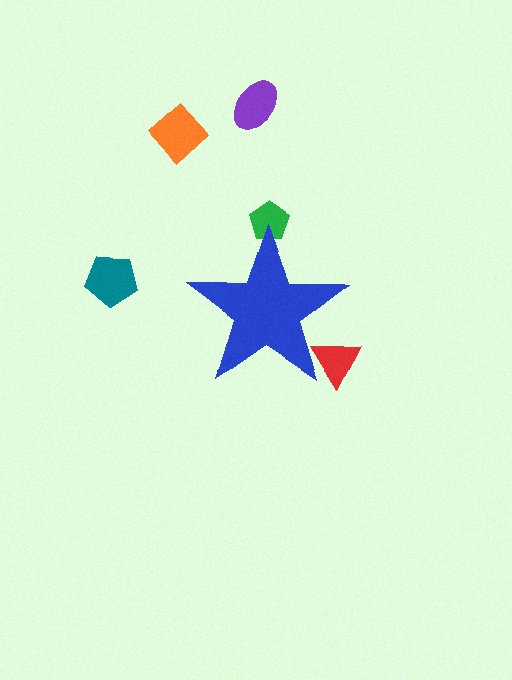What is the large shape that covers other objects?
A blue star.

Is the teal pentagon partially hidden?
No, the teal pentagon is fully visible.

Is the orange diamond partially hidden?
No, the orange diamond is fully visible.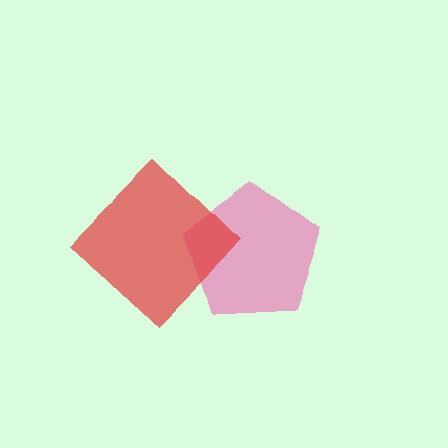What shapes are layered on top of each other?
The layered shapes are: a pink pentagon, a red diamond.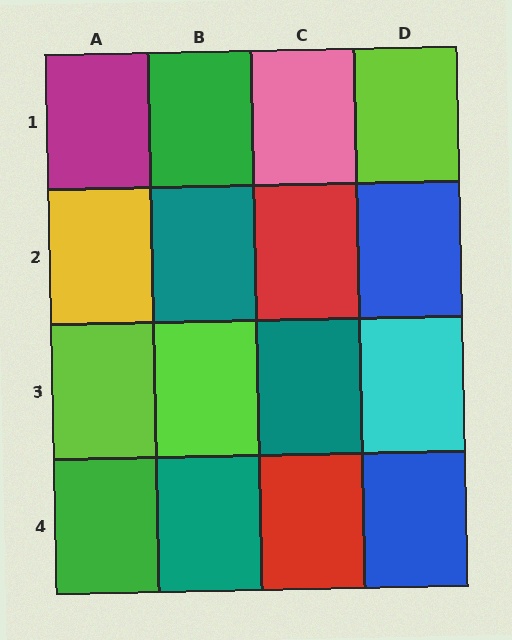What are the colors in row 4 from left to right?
Green, teal, red, blue.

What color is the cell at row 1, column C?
Pink.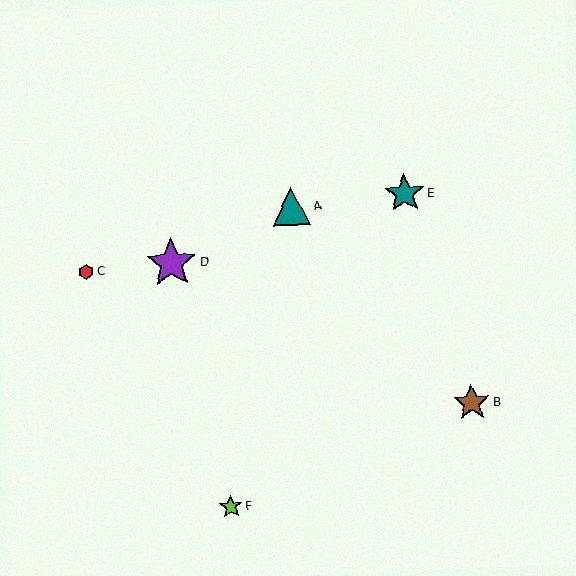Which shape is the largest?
The purple star (labeled D) is the largest.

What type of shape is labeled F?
Shape F is a lime star.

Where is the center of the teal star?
The center of the teal star is at (404, 194).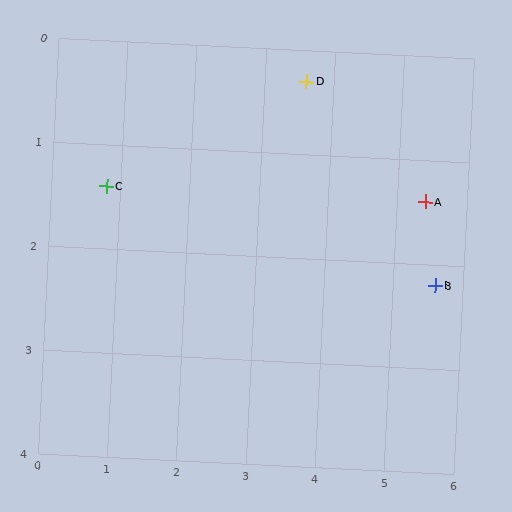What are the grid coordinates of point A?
Point A is at approximately (5.4, 1.4).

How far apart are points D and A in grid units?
Points D and A are about 2.1 grid units apart.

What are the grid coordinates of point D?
Point D is at approximately (3.6, 0.3).